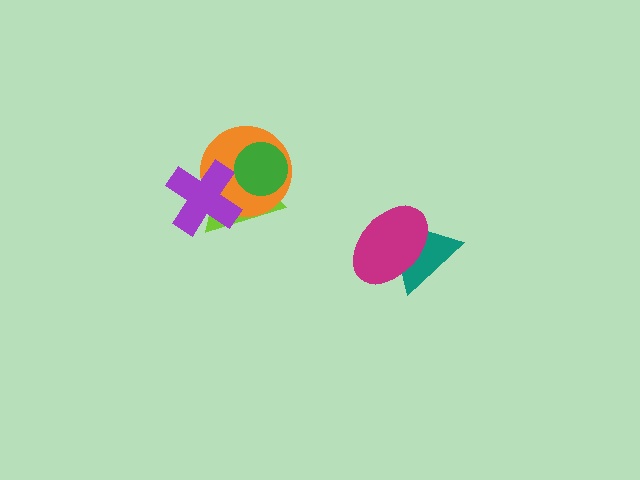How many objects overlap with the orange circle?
3 objects overlap with the orange circle.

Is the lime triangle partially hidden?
Yes, it is partially covered by another shape.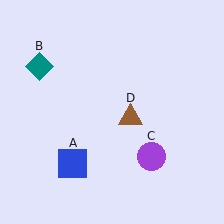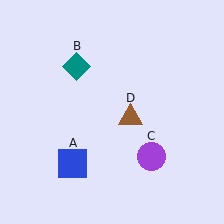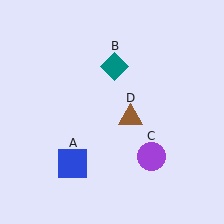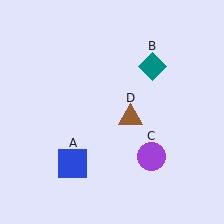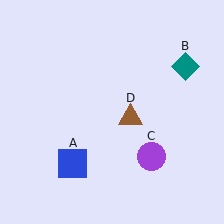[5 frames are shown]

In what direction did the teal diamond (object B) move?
The teal diamond (object B) moved right.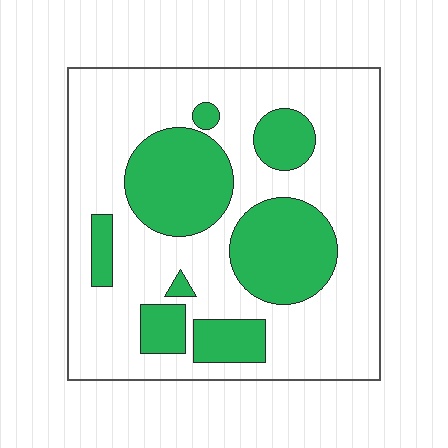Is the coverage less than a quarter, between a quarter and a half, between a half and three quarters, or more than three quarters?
Between a quarter and a half.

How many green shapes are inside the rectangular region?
8.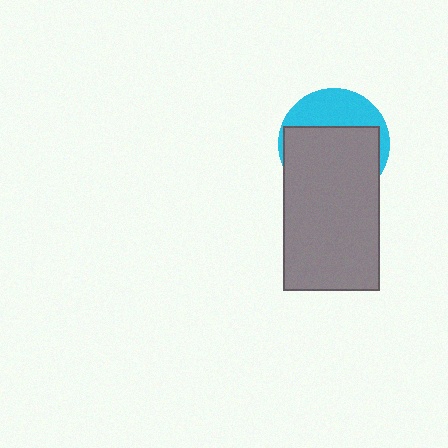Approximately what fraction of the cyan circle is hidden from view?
Roughly 65% of the cyan circle is hidden behind the gray rectangle.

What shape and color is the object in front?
The object in front is a gray rectangle.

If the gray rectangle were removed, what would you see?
You would see the complete cyan circle.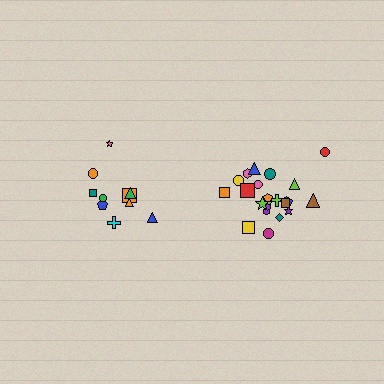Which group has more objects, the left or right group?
The right group.